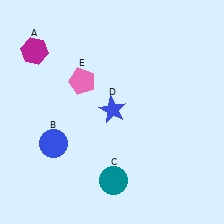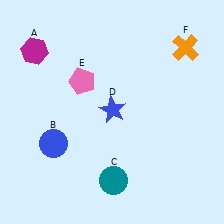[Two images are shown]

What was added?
An orange cross (F) was added in Image 2.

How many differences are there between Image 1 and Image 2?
There is 1 difference between the two images.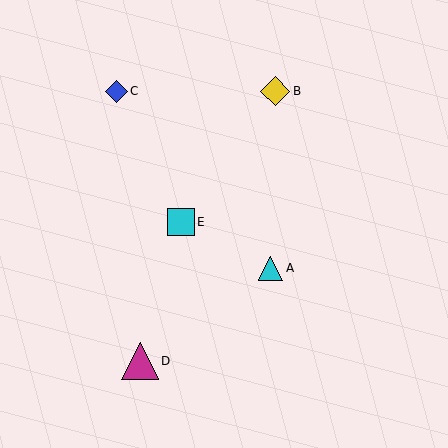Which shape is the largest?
The magenta triangle (labeled D) is the largest.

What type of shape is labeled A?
Shape A is a cyan triangle.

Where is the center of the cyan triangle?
The center of the cyan triangle is at (271, 268).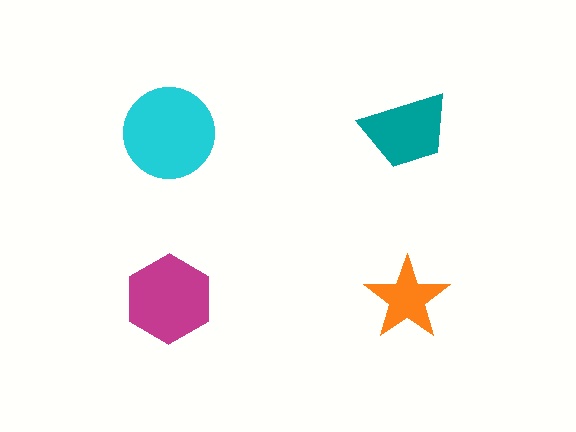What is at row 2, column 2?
An orange star.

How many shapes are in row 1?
2 shapes.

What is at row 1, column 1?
A cyan circle.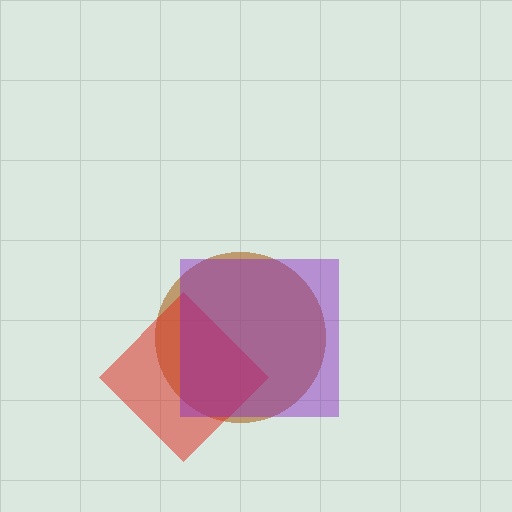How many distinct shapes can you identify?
There are 3 distinct shapes: a brown circle, a red diamond, a purple square.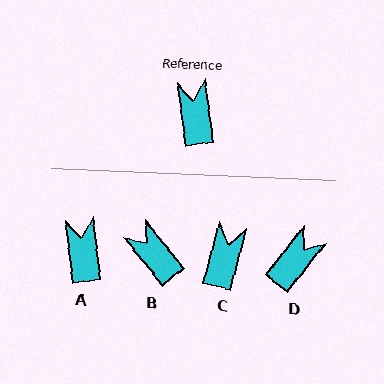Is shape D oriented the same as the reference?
No, it is off by about 47 degrees.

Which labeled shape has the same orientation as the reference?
A.